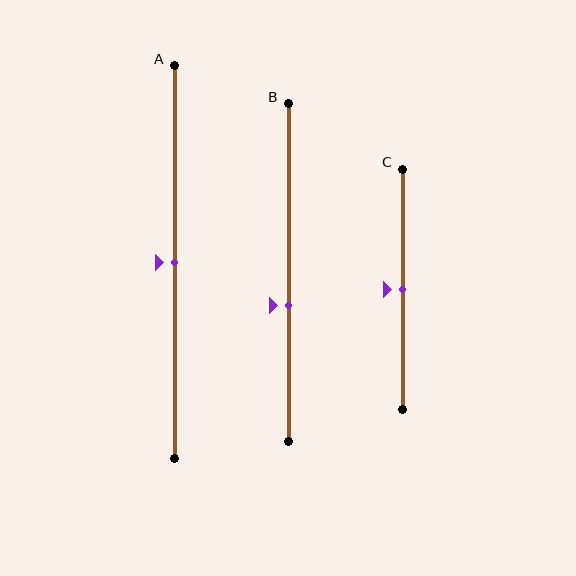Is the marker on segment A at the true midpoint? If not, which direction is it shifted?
Yes, the marker on segment A is at the true midpoint.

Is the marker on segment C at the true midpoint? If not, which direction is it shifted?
Yes, the marker on segment C is at the true midpoint.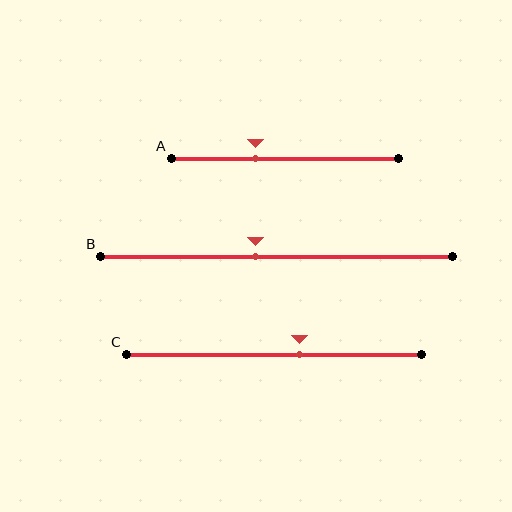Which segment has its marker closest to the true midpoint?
Segment B has its marker closest to the true midpoint.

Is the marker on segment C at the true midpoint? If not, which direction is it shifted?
No, the marker on segment C is shifted to the right by about 9% of the segment length.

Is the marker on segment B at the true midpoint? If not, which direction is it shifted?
No, the marker on segment B is shifted to the left by about 6% of the segment length.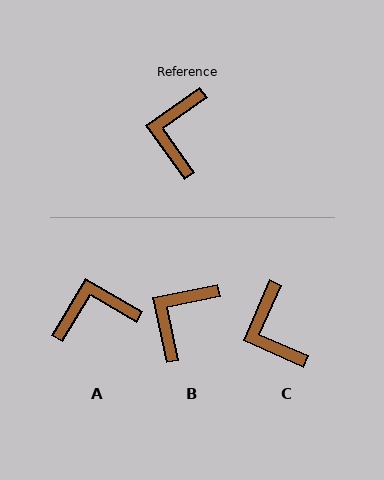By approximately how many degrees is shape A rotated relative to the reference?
Approximately 66 degrees clockwise.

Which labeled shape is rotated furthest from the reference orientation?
A, about 66 degrees away.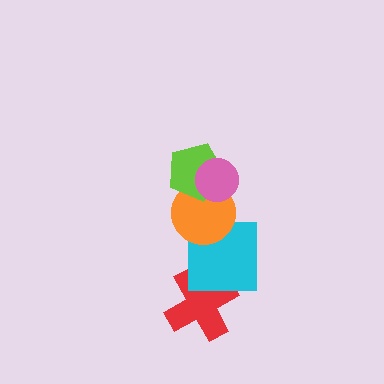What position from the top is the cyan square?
The cyan square is 4th from the top.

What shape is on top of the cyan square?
The orange circle is on top of the cyan square.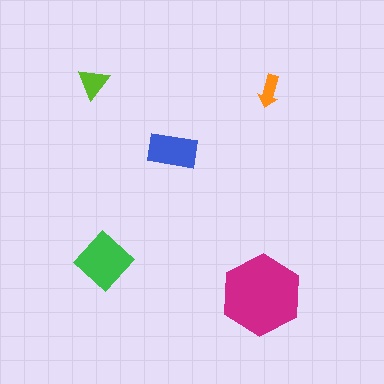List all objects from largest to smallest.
The magenta hexagon, the green diamond, the blue rectangle, the lime triangle, the orange arrow.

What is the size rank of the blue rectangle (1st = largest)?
3rd.